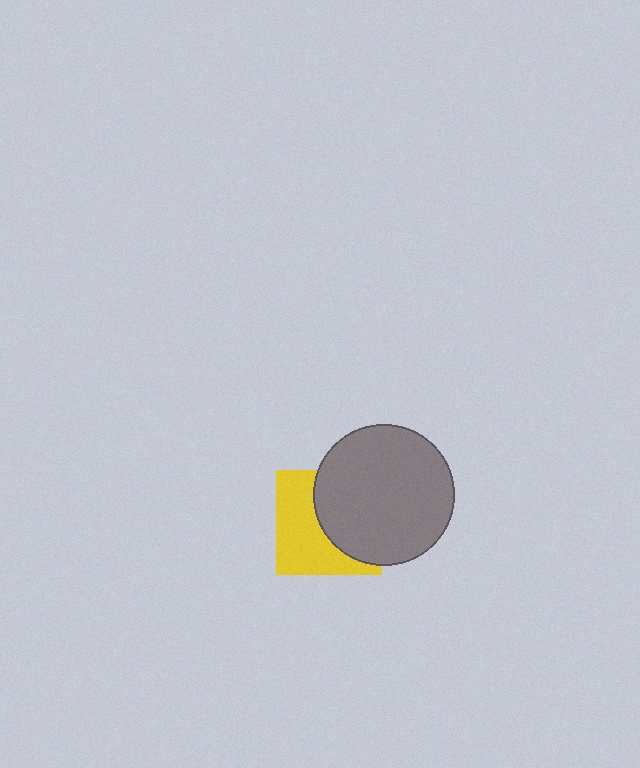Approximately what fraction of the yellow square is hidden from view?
Roughly 49% of the yellow square is hidden behind the gray circle.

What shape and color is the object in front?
The object in front is a gray circle.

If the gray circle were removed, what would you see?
You would see the complete yellow square.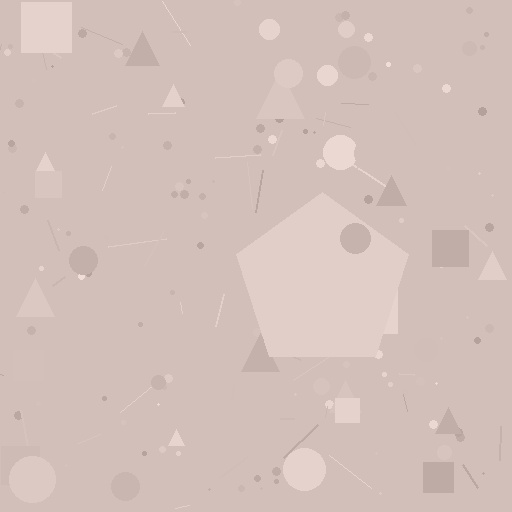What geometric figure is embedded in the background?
A pentagon is embedded in the background.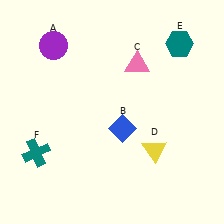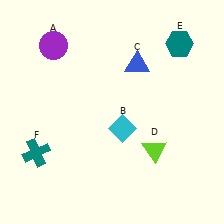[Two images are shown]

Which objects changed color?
B changed from blue to cyan. C changed from pink to blue. D changed from yellow to lime.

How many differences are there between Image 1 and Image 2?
There are 3 differences between the two images.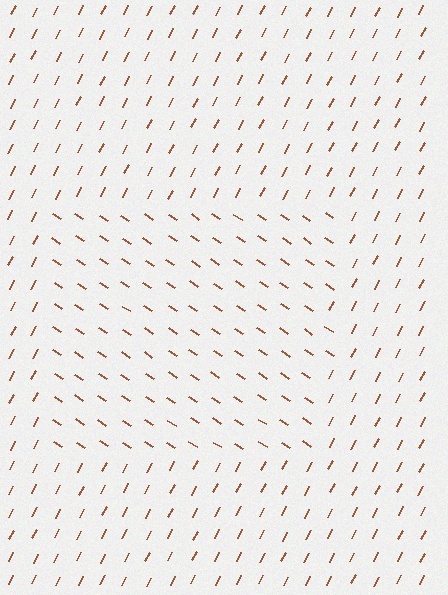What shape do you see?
I see a rectangle.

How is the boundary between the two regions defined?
The boundary is defined purely by a change in line orientation (approximately 84 degrees difference). All lines are the same color and thickness.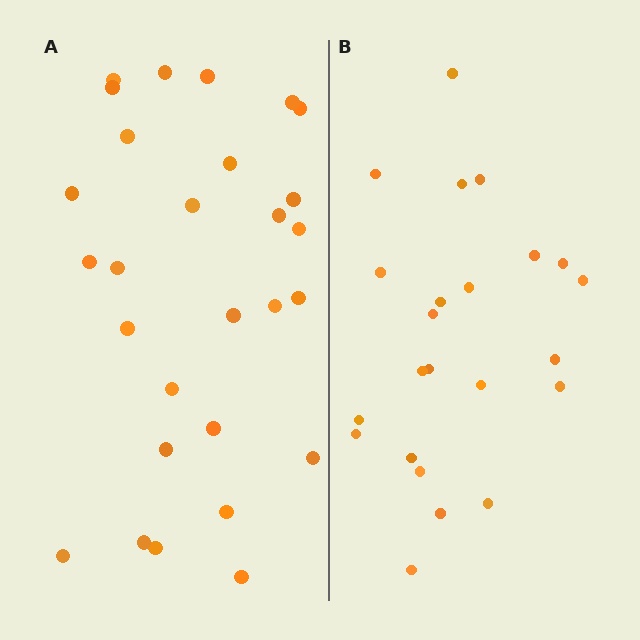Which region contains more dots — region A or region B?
Region A (the left region) has more dots.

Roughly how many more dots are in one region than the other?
Region A has about 5 more dots than region B.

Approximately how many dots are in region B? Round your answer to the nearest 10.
About 20 dots. (The exact count is 23, which rounds to 20.)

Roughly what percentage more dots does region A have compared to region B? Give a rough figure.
About 20% more.